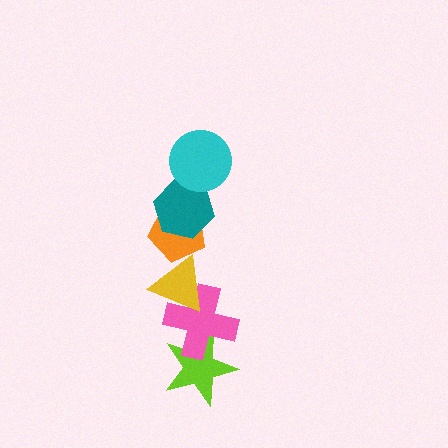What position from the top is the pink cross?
The pink cross is 5th from the top.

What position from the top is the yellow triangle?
The yellow triangle is 4th from the top.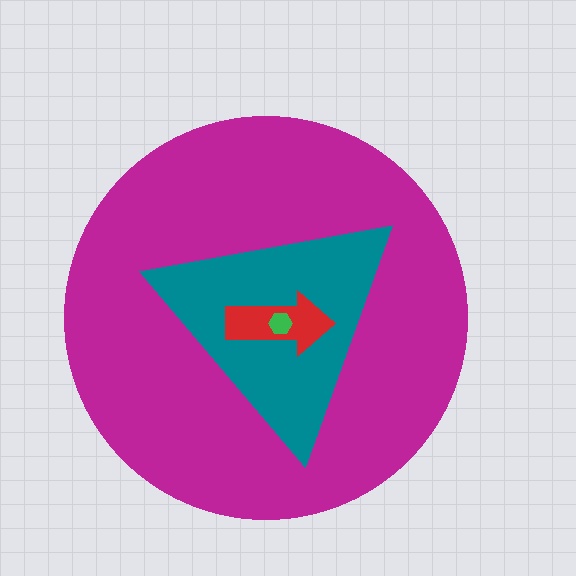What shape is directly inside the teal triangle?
The red arrow.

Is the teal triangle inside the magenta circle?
Yes.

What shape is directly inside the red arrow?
The green hexagon.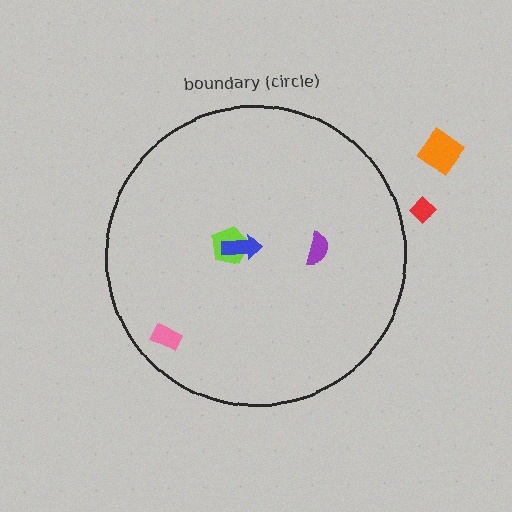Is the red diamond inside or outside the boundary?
Outside.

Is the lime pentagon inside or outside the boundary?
Inside.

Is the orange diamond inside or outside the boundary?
Outside.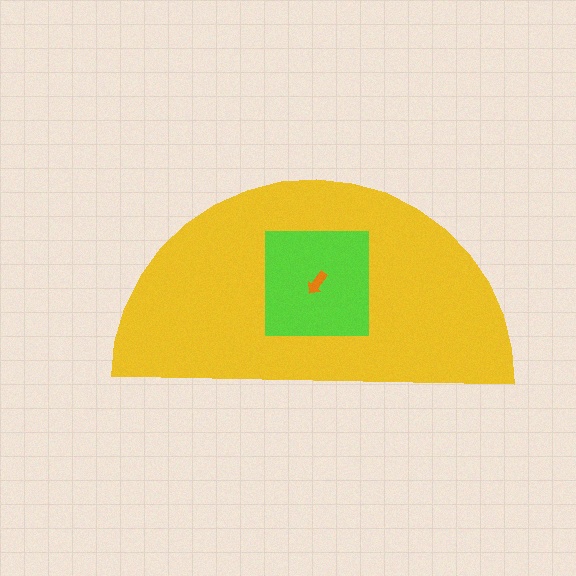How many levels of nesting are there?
3.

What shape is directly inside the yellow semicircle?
The lime square.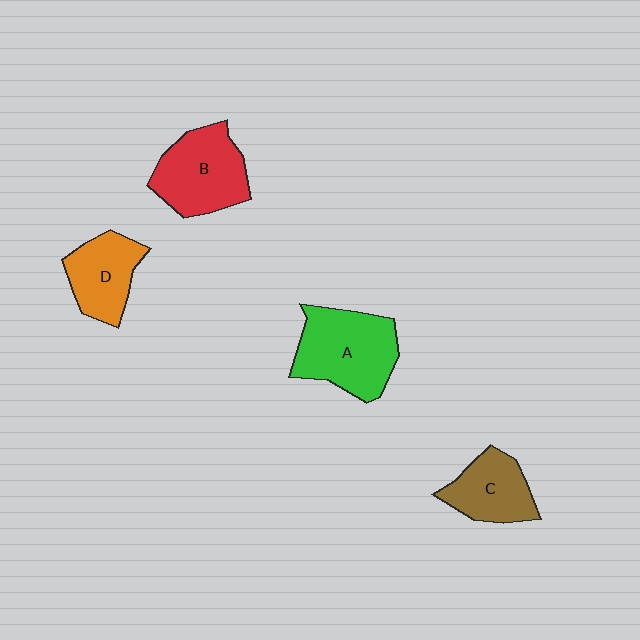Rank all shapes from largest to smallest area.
From largest to smallest: A (green), B (red), D (orange), C (brown).